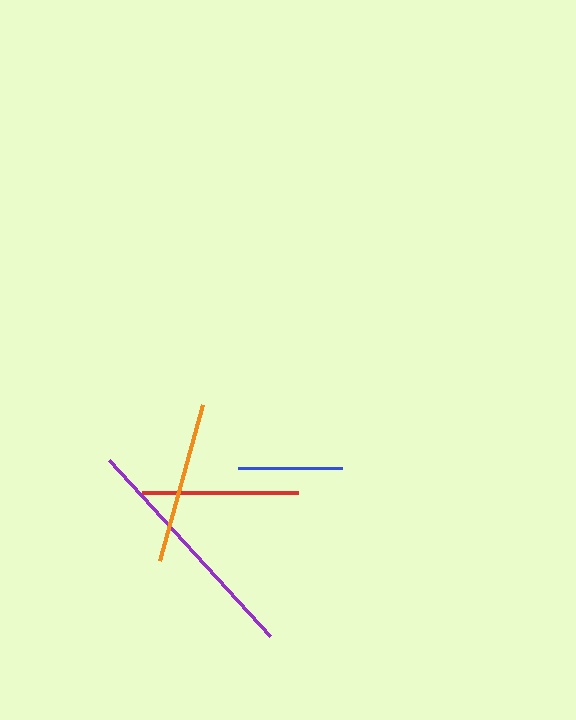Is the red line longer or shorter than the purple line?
The purple line is longer than the red line.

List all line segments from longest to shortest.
From longest to shortest: purple, orange, red, blue.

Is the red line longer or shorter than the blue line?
The red line is longer than the blue line.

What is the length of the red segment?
The red segment is approximately 155 pixels long.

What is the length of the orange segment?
The orange segment is approximately 161 pixels long.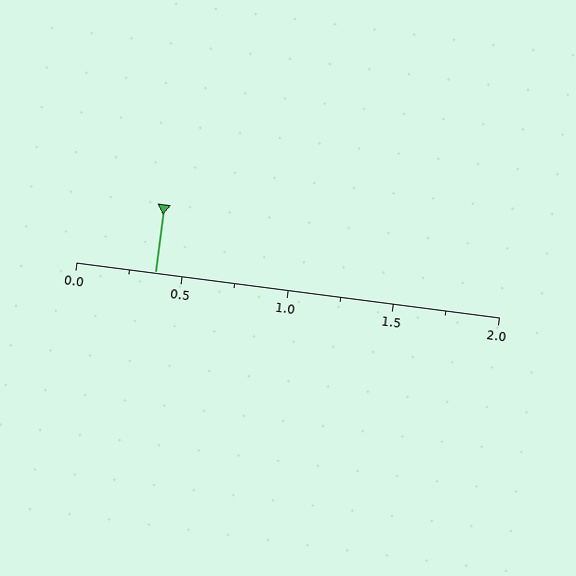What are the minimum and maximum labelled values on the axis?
The axis runs from 0.0 to 2.0.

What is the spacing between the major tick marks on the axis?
The major ticks are spaced 0.5 apart.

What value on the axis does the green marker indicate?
The marker indicates approximately 0.38.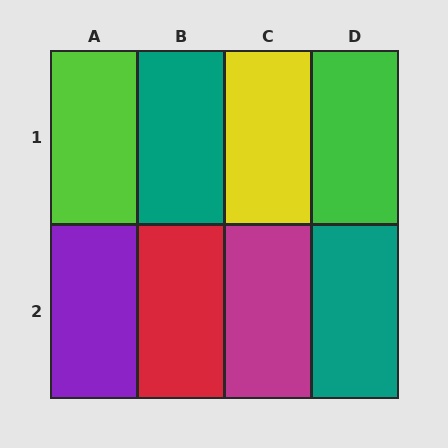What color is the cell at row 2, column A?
Purple.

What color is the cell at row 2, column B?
Red.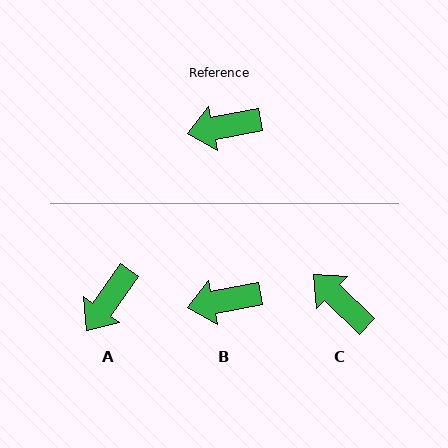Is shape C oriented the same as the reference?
No, it is off by about 55 degrees.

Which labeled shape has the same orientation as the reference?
B.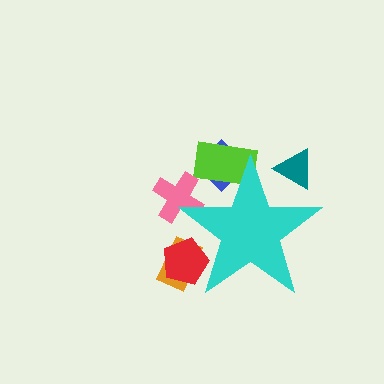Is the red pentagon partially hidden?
Yes, the red pentagon is partially hidden behind the cyan star.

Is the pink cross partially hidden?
Yes, the pink cross is partially hidden behind the cyan star.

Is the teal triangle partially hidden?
Yes, the teal triangle is partially hidden behind the cyan star.